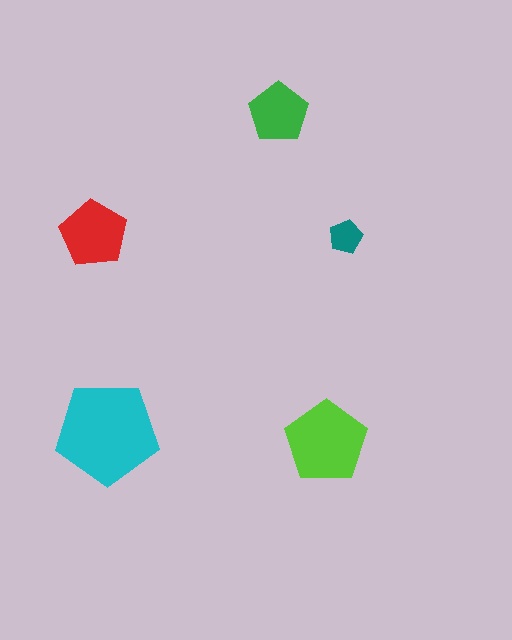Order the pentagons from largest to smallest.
the cyan one, the lime one, the red one, the green one, the teal one.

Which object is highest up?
The green pentagon is topmost.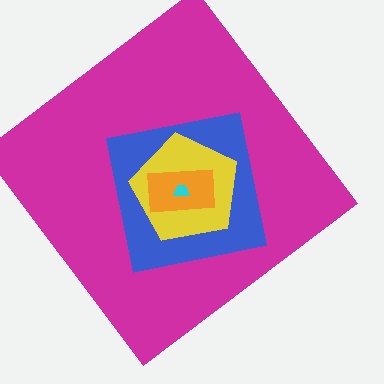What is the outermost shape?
The magenta diamond.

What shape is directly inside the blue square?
The yellow pentagon.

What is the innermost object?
The cyan trapezoid.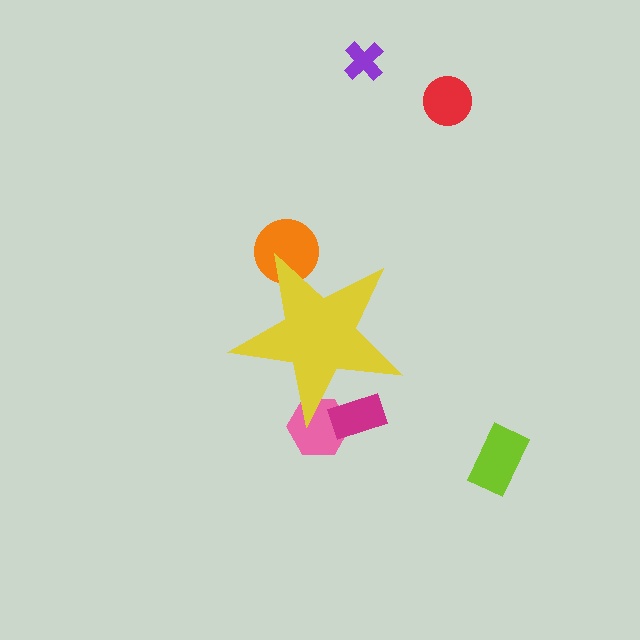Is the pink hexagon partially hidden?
Yes, the pink hexagon is partially hidden behind the yellow star.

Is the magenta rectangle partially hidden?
Yes, the magenta rectangle is partially hidden behind the yellow star.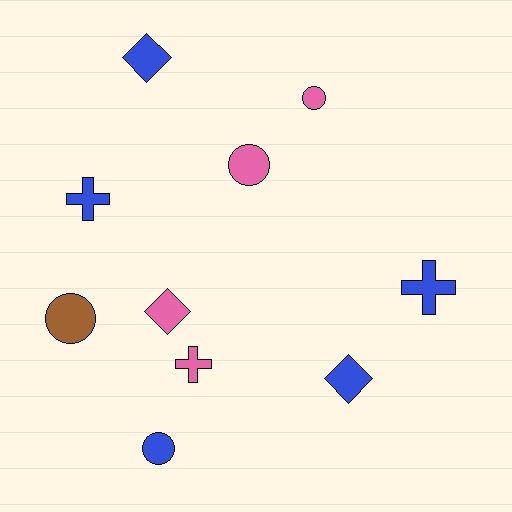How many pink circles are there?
There are 2 pink circles.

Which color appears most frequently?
Blue, with 5 objects.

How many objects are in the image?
There are 10 objects.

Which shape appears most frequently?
Circle, with 4 objects.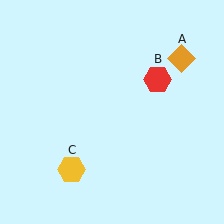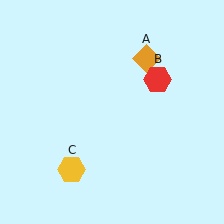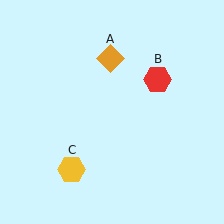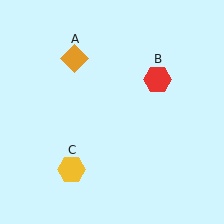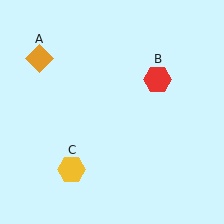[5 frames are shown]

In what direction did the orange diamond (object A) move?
The orange diamond (object A) moved left.